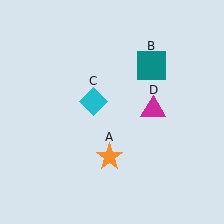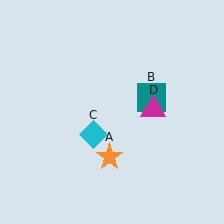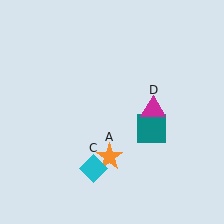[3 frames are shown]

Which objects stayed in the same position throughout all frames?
Orange star (object A) and magenta triangle (object D) remained stationary.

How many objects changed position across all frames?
2 objects changed position: teal square (object B), cyan diamond (object C).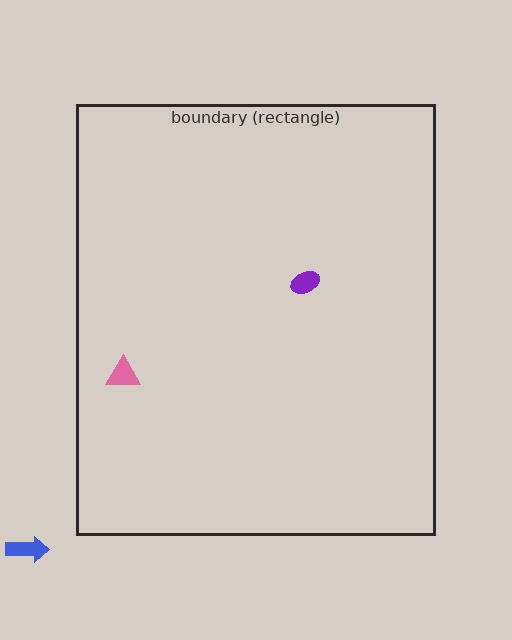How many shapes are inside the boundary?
2 inside, 1 outside.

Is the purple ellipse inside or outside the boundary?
Inside.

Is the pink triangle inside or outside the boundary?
Inside.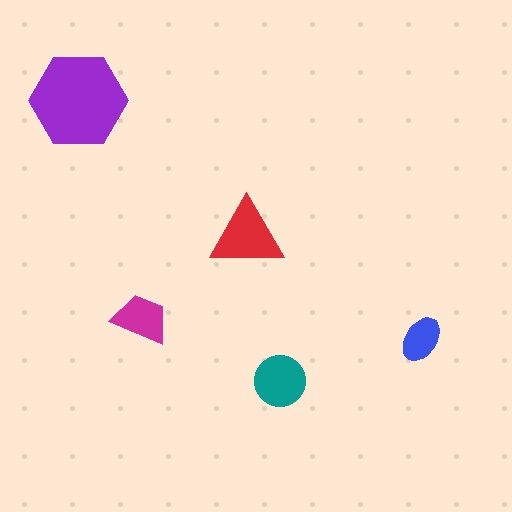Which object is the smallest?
The blue ellipse.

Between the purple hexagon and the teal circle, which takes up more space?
The purple hexagon.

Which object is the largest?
The purple hexagon.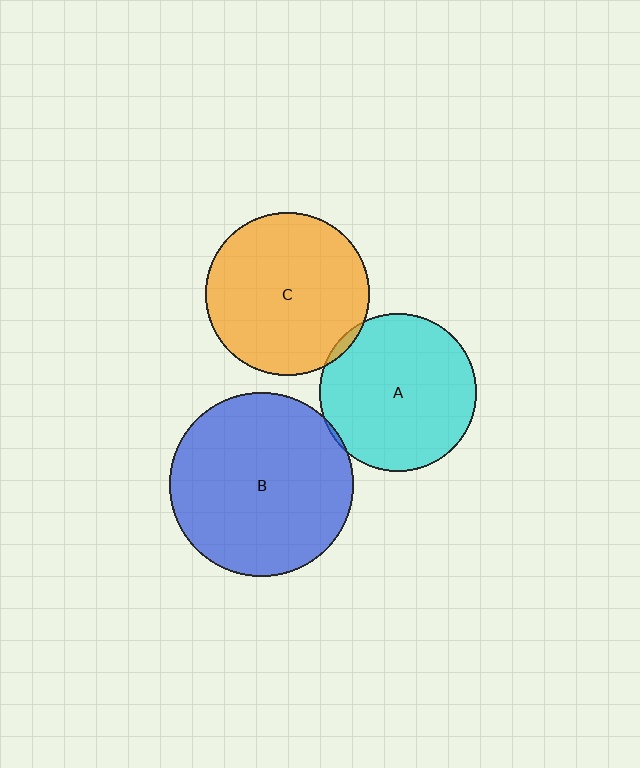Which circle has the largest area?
Circle B (blue).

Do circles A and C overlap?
Yes.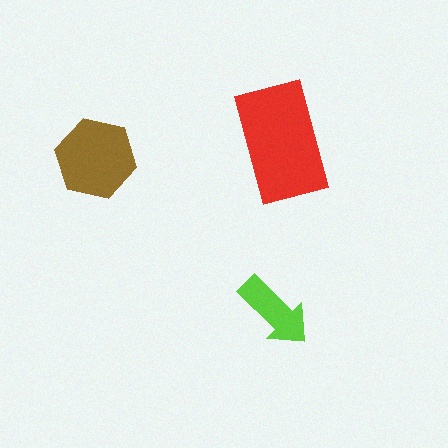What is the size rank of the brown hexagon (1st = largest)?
2nd.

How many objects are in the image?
There are 3 objects in the image.